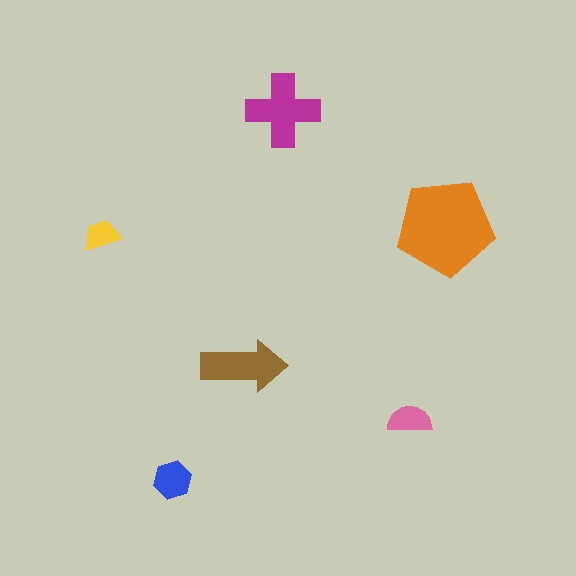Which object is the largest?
The orange pentagon.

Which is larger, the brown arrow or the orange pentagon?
The orange pentagon.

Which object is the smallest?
The yellow trapezoid.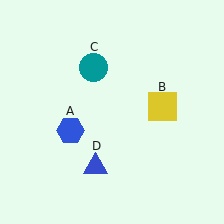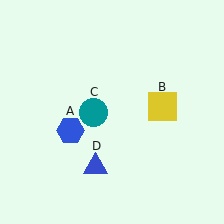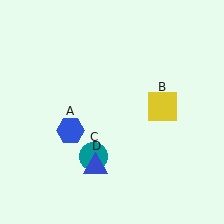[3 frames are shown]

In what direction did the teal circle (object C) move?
The teal circle (object C) moved down.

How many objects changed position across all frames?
1 object changed position: teal circle (object C).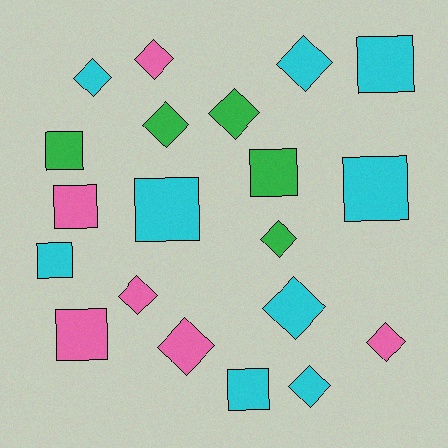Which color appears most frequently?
Cyan, with 9 objects.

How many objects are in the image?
There are 20 objects.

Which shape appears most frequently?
Diamond, with 11 objects.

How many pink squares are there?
There are 2 pink squares.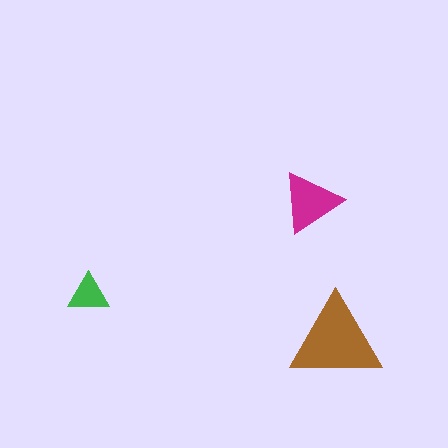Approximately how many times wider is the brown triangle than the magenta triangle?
About 1.5 times wider.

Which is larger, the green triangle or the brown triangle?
The brown one.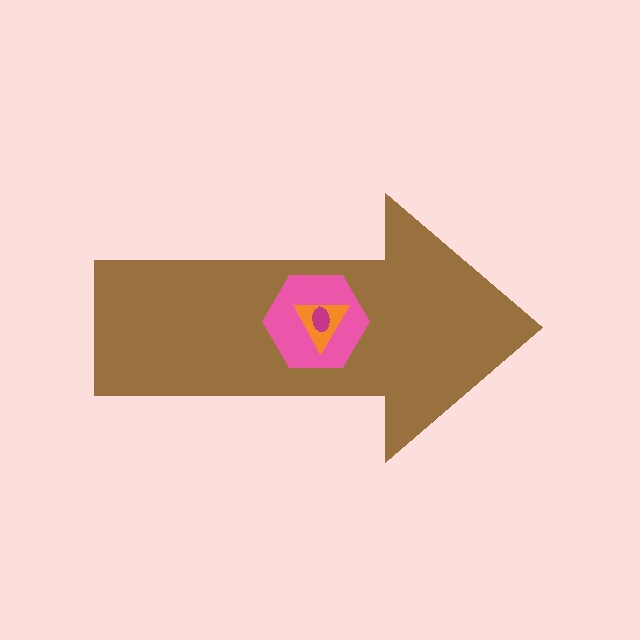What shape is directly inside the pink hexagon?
The orange triangle.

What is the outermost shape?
The brown arrow.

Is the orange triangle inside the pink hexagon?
Yes.